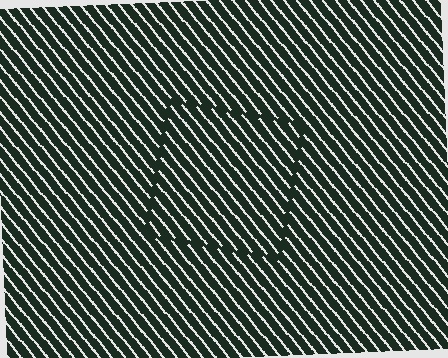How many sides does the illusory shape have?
4 sides — the line-ends trace a square.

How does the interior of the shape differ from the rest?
The interior of the shape contains the same grating, shifted by half a period — the contour is defined by the phase discontinuity where line-ends from the inner and outer gratings abut.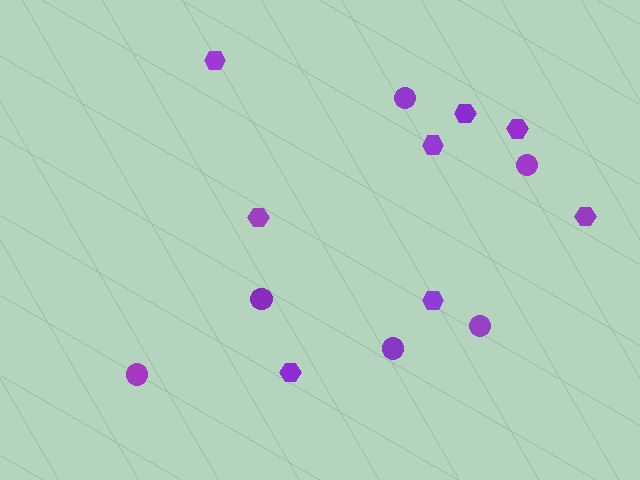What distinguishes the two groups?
There are 2 groups: one group of circles (6) and one group of hexagons (8).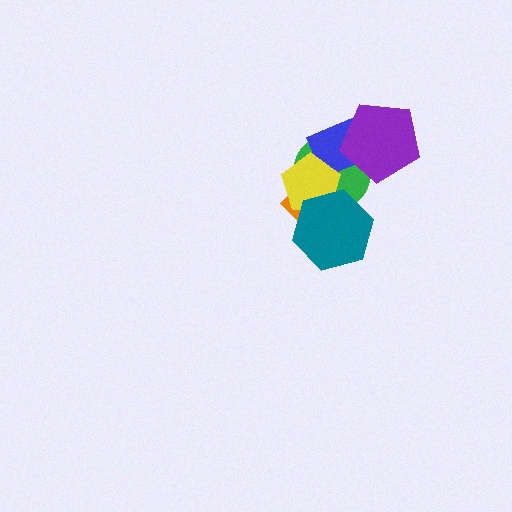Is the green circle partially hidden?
Yes, it is partially covered by another shape.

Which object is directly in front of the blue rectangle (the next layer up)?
The purple pentagon is directly in front of the blue rectangle.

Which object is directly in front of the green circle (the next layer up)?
The blue rectangle is directly in front of the green circle.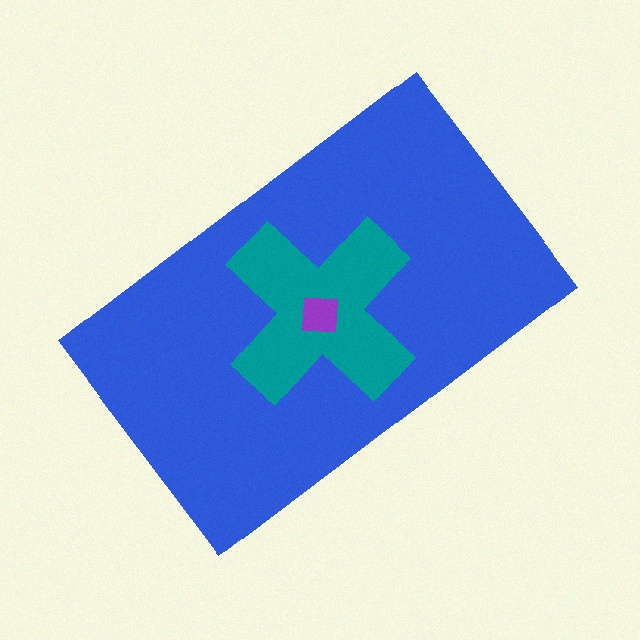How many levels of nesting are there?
3.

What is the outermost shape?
The blue rectangle.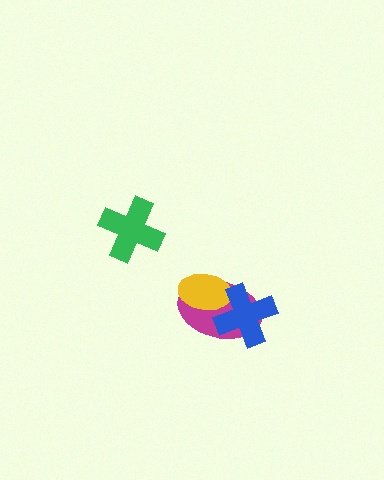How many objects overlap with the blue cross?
2 objects overlap with the blue cross.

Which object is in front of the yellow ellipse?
The blue cross is in front of the yellow ellipse.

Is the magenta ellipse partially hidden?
Yes, it is partially covered by another shape.